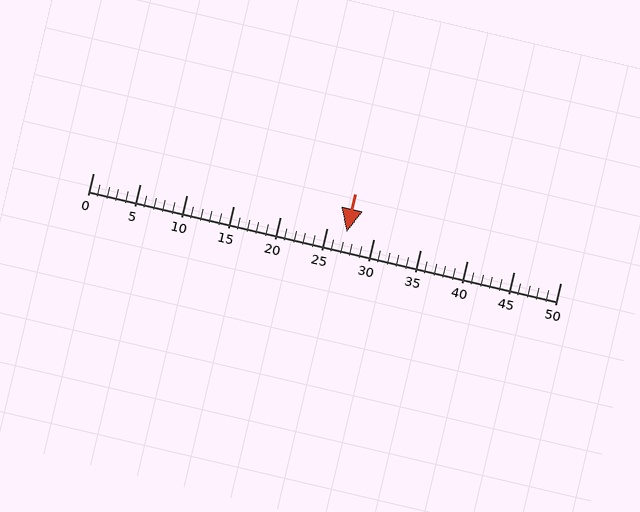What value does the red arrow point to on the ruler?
The red arrow points to approximately 27.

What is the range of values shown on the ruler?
The ruler shows values from 0 to 50.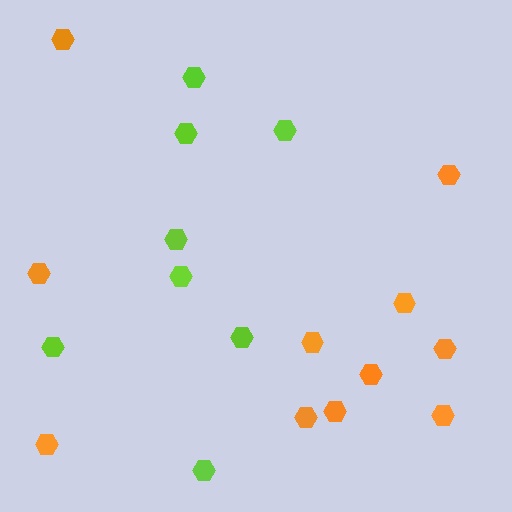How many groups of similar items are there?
There are 2 groups: one group of orange hexagons (11) and one group of lime hexagons (8).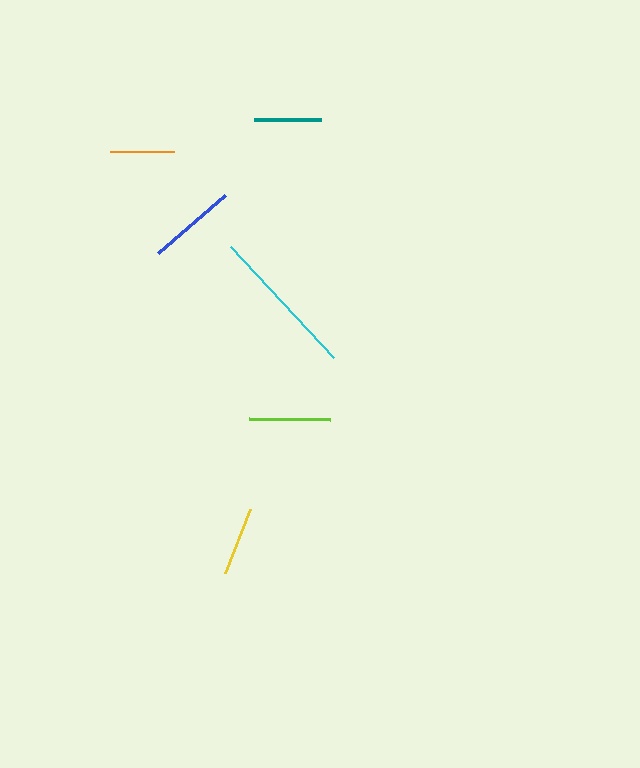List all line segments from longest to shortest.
From longest to shortest: cyan, blue, lime, yellow, teal, orange.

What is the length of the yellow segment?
The yellow segment is approximately 69 pixels long.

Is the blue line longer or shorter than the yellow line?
The blue line is longer than the yellow line.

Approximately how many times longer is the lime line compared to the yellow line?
The lime line is approximately 1.2 times the length of the yellow line.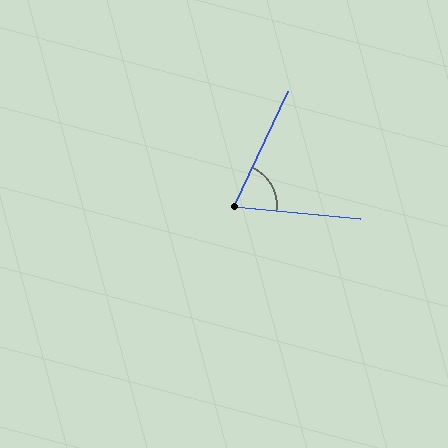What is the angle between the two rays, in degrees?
Approximately 71 degrees.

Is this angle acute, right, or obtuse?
It is acute.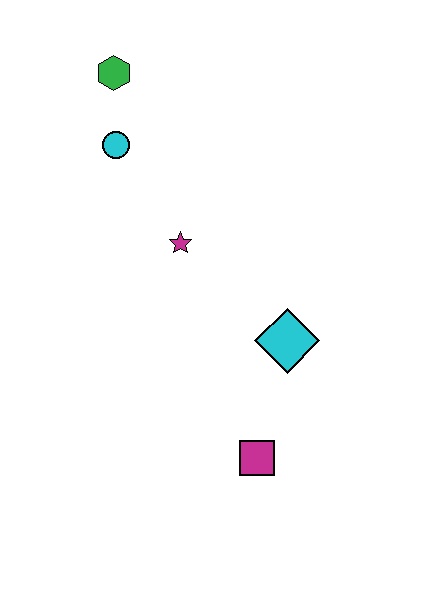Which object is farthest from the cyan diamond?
The green hexagon is farthest from the cyan diamond.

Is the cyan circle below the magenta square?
No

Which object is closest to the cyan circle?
The green hexagon is closest to the cyan circle.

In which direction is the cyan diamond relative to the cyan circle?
The cyan diamond is below the cyan circle.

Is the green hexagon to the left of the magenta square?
Yes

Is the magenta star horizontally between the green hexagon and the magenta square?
Yes